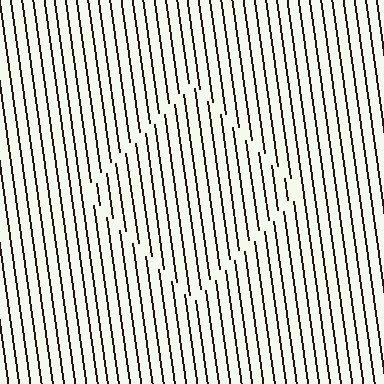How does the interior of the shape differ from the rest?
The interior of the shape contains the same grating, shifted by half a period — the contour is defined by the phase discontinuity where line-ends from the inner and outer gratings abut.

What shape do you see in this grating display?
An illusory square. The interior of the shape contains the same grating, shifted by half a period — the contour is defined by the phase discontinuity where line-ends from the inner and outer gratings abut.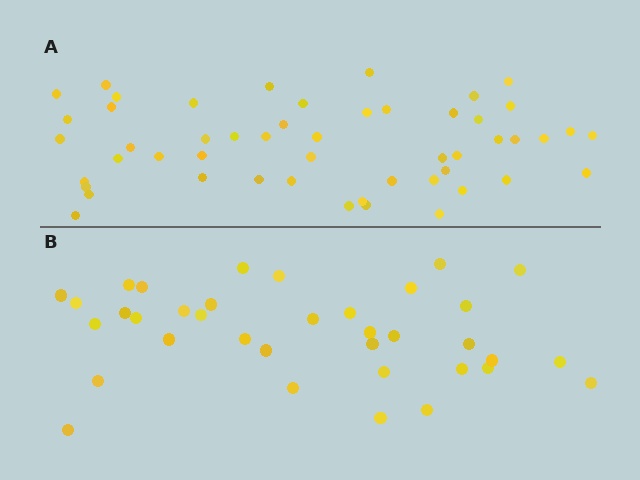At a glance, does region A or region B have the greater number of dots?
Region A (the top region) has more dots.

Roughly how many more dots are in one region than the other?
Region A has approximately 15 more dots than region B.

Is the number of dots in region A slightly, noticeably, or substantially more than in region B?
Region A has noticeably more, but not dramatically so. The ratio is roughly 1.4 to 1.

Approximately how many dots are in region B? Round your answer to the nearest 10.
About 40 dots. (The exact count is 36, which rounds to 40.)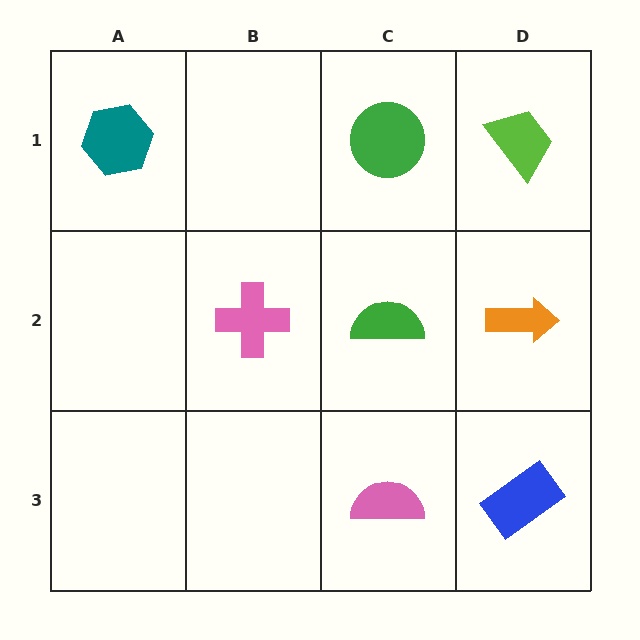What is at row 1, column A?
A teal hexagon.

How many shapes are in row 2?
3 shapes.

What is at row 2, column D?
An orange arrow.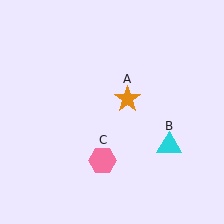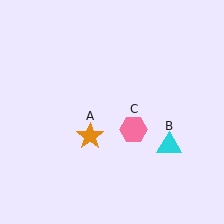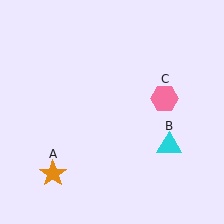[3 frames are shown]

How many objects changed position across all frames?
2 objects changed position: orange star (object A), pink hexagon (object C).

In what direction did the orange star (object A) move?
The orange star (object A) moved down and to the left.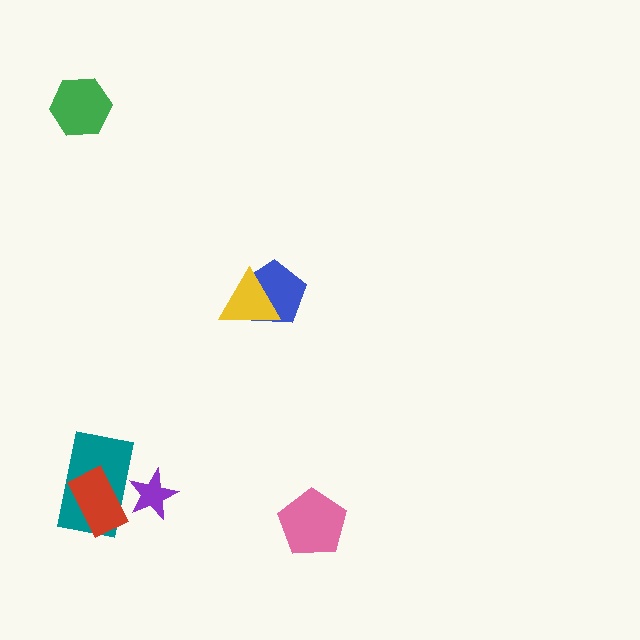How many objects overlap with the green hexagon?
0 objects overlap with the green hexagon.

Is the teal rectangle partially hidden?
Yes, it is partially covered by another shape.